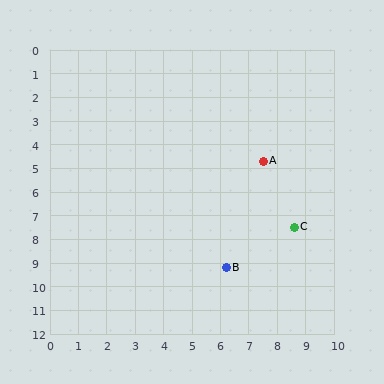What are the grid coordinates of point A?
Point A is at approximately (7.5, 4.7).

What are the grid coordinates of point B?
Point B is at approximately (6.2, 9.2).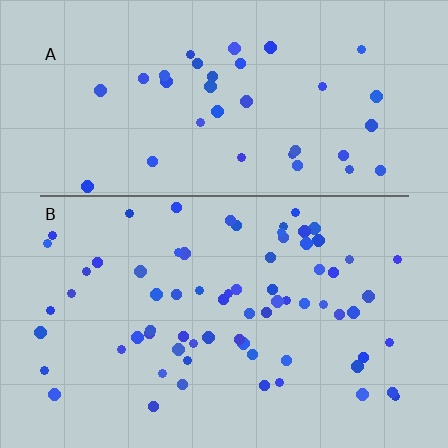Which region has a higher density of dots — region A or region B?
B (the bottom).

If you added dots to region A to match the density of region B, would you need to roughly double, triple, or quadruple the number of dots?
Approximately double.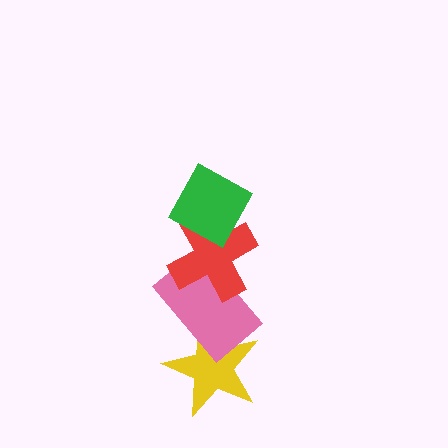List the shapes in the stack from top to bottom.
From top to bottom: the green diamond, the red cross, the pink rectangle, the yellow star.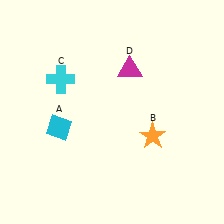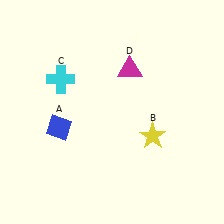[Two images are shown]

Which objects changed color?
A changed from cyan to blue. B changed from orange to yellow.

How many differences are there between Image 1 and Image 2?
There are 2 differences between the two images.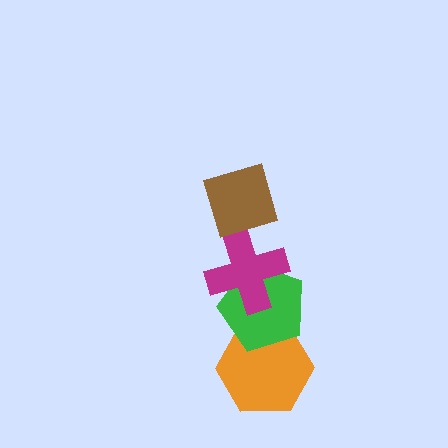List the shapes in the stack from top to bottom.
From top to bottom: the brown diamond, the magenta cross, the green pentagon, the orange hexagon.